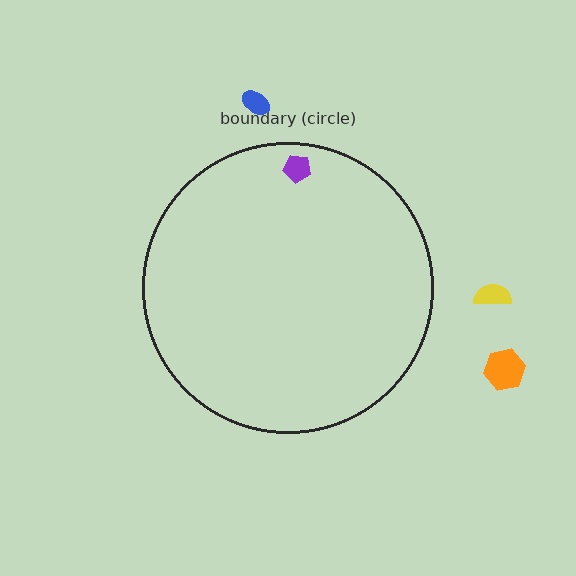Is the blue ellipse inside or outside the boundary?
Outside.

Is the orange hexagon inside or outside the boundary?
Outside.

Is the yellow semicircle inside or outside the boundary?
Outside.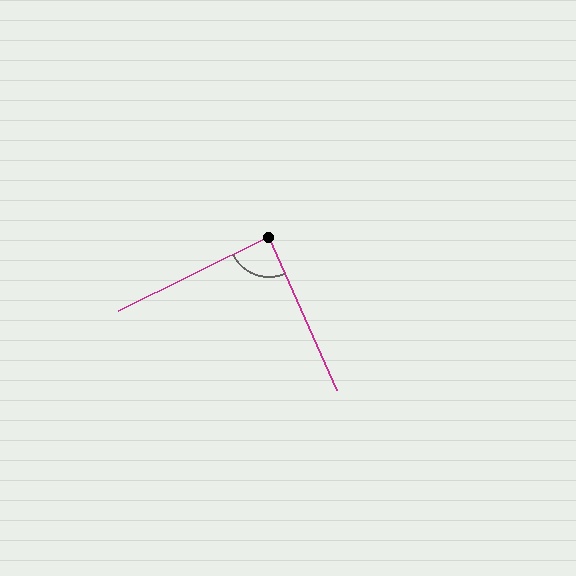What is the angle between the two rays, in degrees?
Approximately 87 degrees.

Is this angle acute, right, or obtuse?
It is approximately a right angle.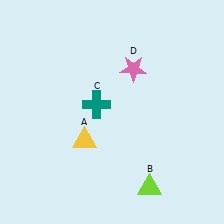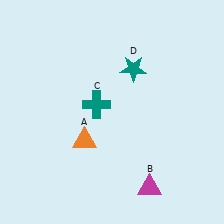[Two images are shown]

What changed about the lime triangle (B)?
In Image 1, B is lime. In Image 2, it changed to magenta.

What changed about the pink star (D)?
In Image 1, D is pink. In Image 2, it changed to teal.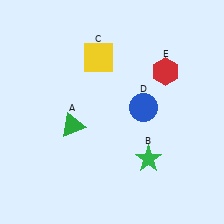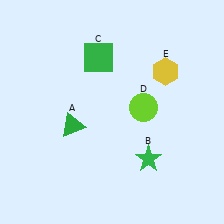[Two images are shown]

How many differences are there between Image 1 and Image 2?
There are 3 differences between the two images.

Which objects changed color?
C changed from yellow to green. D changed from blue to lime. E changed from red to yellow.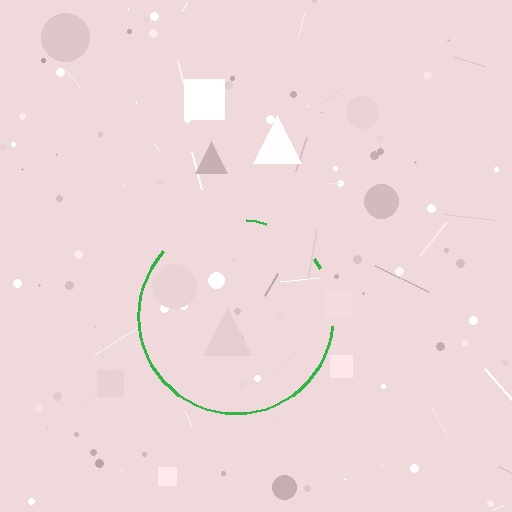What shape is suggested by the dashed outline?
The dashed outline suggests a circle.